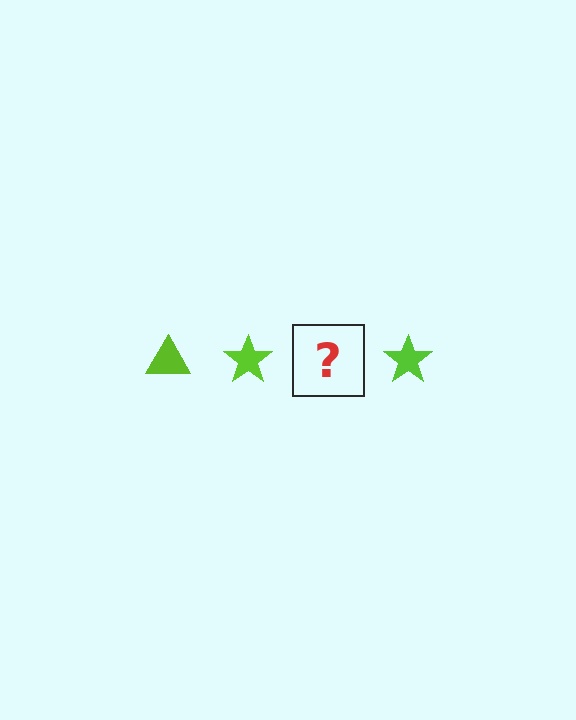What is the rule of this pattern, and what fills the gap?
The rule is that the pattern cycles through triangle, star shapes in lime. The gap should be filled with a lime triangle.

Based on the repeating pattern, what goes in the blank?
The blank should be a lime triangle.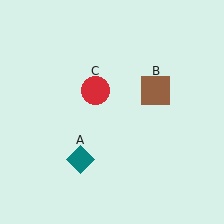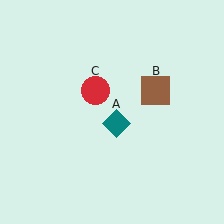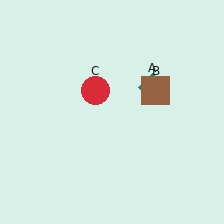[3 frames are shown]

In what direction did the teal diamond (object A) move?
The teal diamond (object A) moved up and to the right.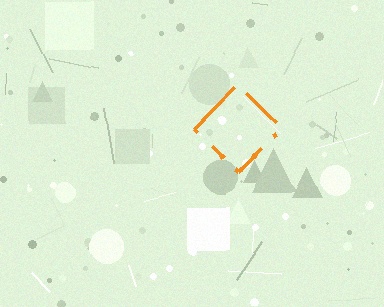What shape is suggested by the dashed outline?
The dashed outline suggests a diamond.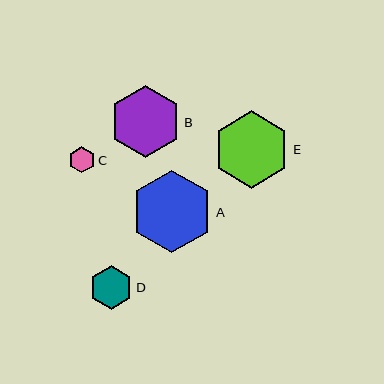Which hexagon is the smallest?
Hexagon C is the smallest with a size of approximately 26 pixels.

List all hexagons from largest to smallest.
From largest to smallest: A, E, B, D, C.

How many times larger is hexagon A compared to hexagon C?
Hexagon A is approximately 3.2 times the size of hexagon C.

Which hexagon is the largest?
Hexagon A is the largest with a size of approximately 82 pixels.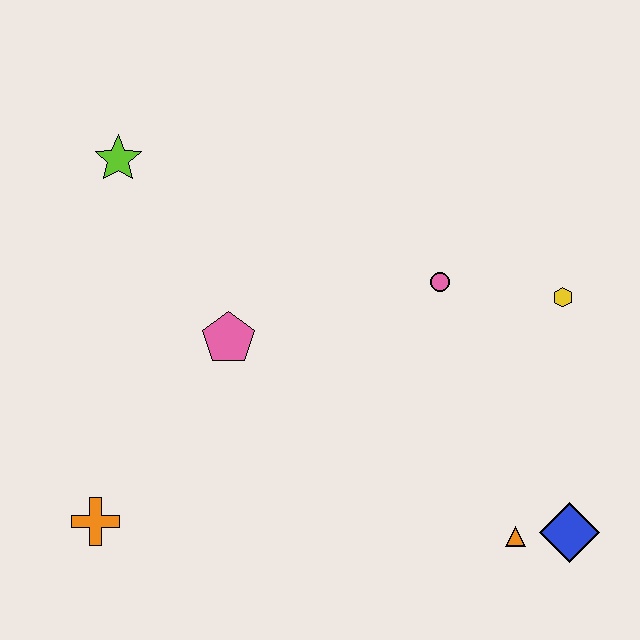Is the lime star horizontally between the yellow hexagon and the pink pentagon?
No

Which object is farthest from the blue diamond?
The lime star is farthest from the blue diamond.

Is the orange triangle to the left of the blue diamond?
Yes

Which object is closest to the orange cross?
The pink pentagon is closest to the orange cross.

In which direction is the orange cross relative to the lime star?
The orange cross is below the lime star.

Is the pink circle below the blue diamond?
No